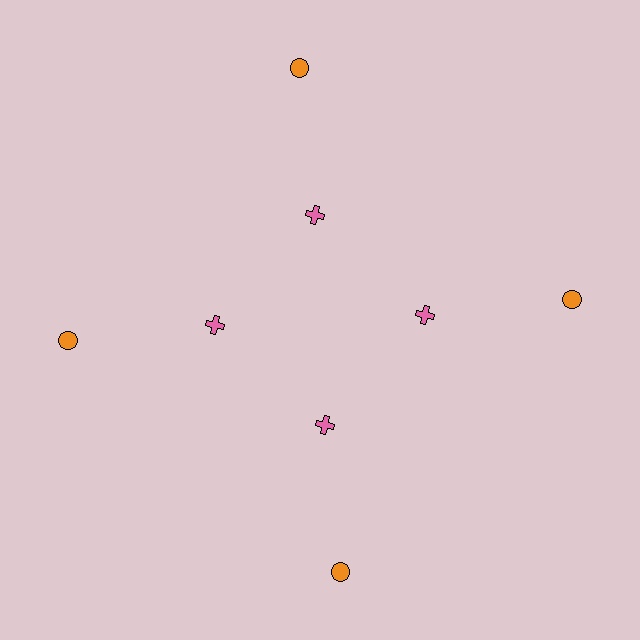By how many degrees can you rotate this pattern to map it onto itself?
The pattern maps onto itself every 90 degrees of rotation.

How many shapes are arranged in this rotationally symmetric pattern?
There are 8 shapes, arranged in 4 groups of 2.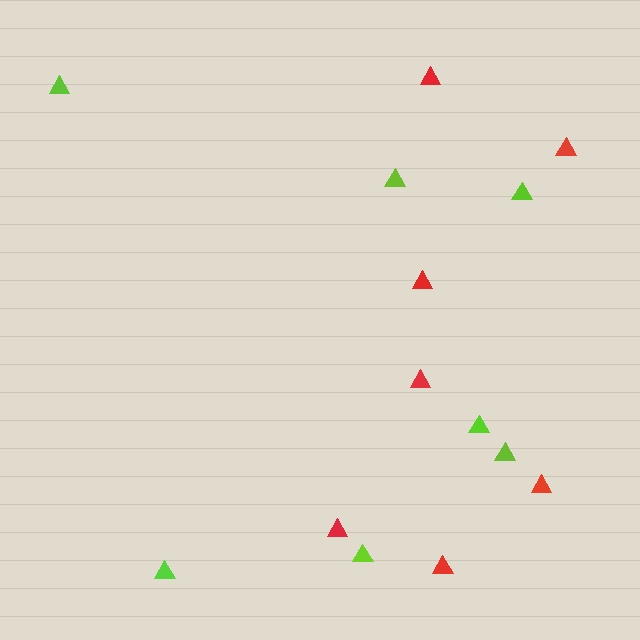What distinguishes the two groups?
There are 2 groups: one group of lime triangles (7) and one group of red triangles (7).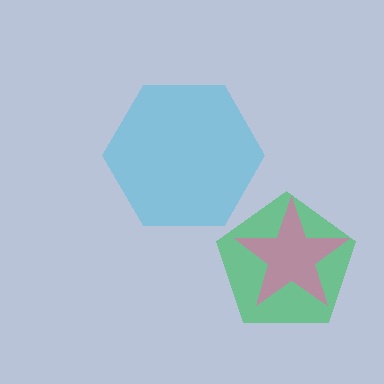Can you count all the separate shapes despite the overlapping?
Yes, there are 3 separate shapes.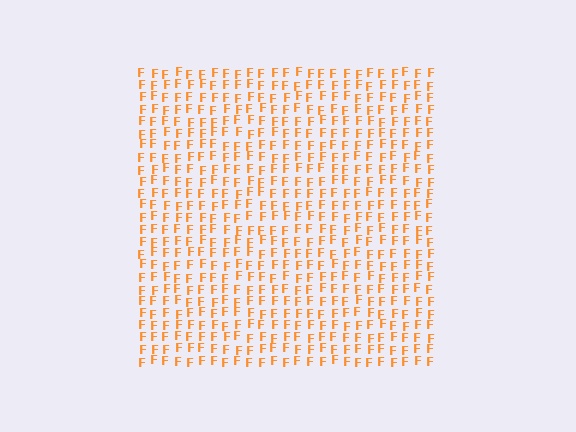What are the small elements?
The small elements are letter F's.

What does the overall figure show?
The overall figure shows a square.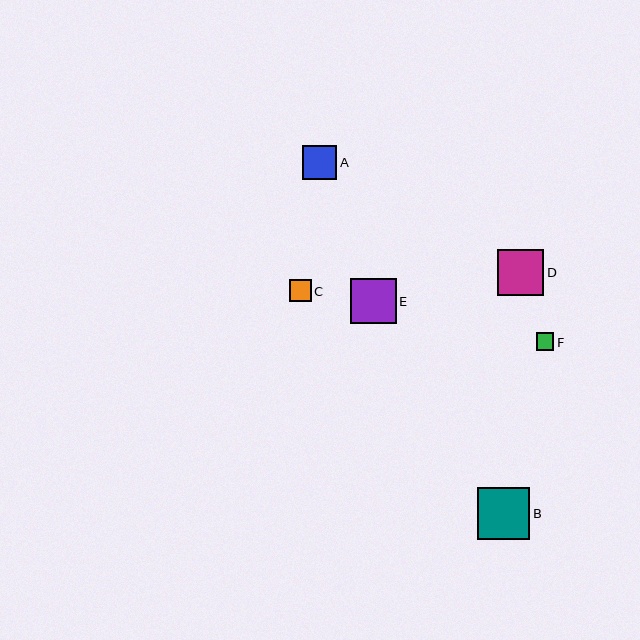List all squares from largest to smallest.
From largest to smallest: B, D, E, A, C, F.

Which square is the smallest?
Square F is the smallest with a size of approximately 17 pixels.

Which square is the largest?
Square B is the largest with a size of approximately 52 pixels.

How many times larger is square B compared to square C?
Square B is approximately 2.5 times the size of square C.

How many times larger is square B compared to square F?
Square B is approximately 3.0 times the size of square F.